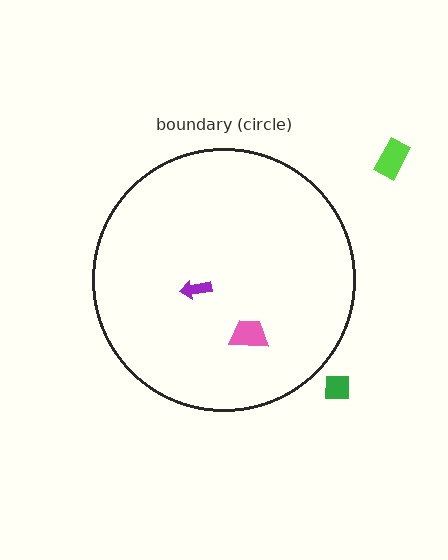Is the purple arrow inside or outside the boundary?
Inside.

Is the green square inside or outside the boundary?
Outside.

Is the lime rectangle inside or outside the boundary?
Outside.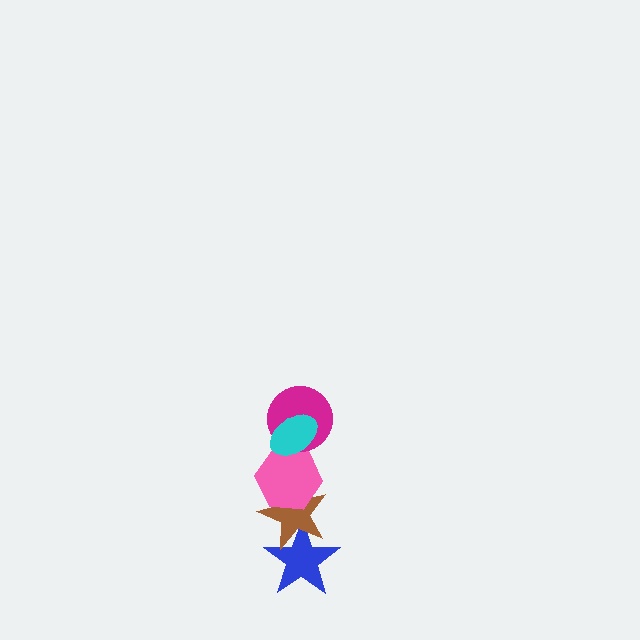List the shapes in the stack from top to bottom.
From top to bottom: the cyan ellipse, the magenta circle, the pink hexagon, the brown star, the blue star.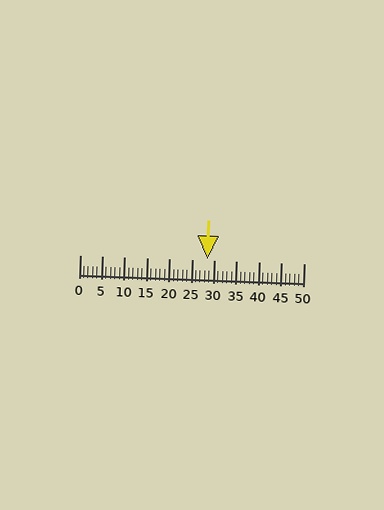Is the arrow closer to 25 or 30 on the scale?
The arrow is closer to 30.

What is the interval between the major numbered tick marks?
The major tick marks are spaced 5 units apart.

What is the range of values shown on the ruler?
The ruler shows values from 0 to 50.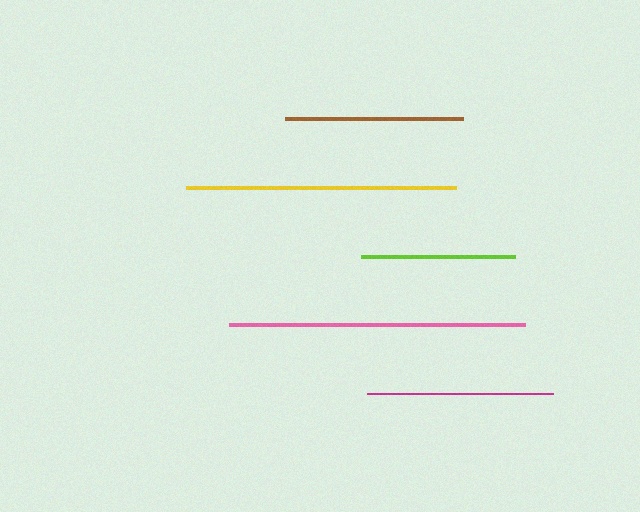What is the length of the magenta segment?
The magenta segment is approximately 185 pixels long.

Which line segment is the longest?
The pink line is the longest at approximately 296 pixels.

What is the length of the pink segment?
The pink segment is approximately 296 pixels long.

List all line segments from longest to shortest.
From longest to shortest: pink, yellow, magenta, brown, lime.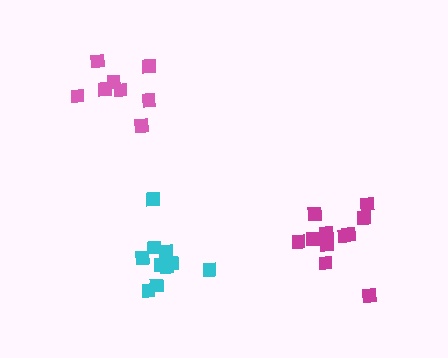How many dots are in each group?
Group 1: 10 dots, Group 2: 8 dots, Group 3: 11 dots (29 total).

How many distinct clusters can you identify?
There are 3 distinct clusters.